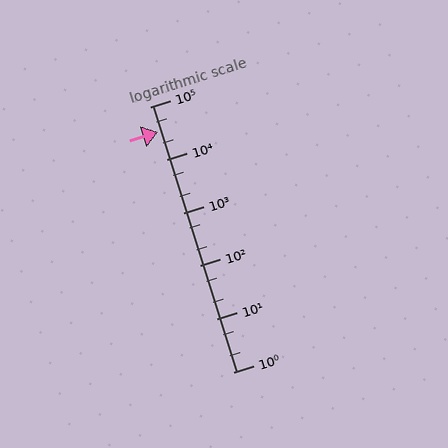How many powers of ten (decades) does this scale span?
The scale spans 5 decades, from 1 to 100000.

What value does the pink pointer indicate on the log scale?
The pointer indicates approximately 33000.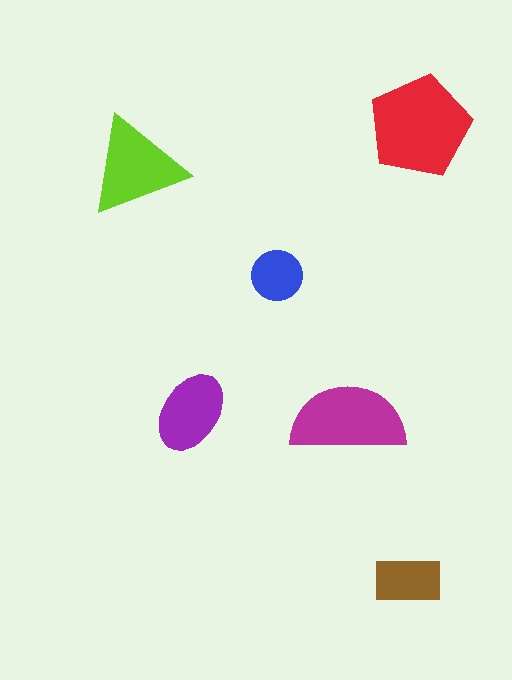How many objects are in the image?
There are 6 objects in the image.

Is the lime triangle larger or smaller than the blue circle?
Larger.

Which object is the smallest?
The blue circle.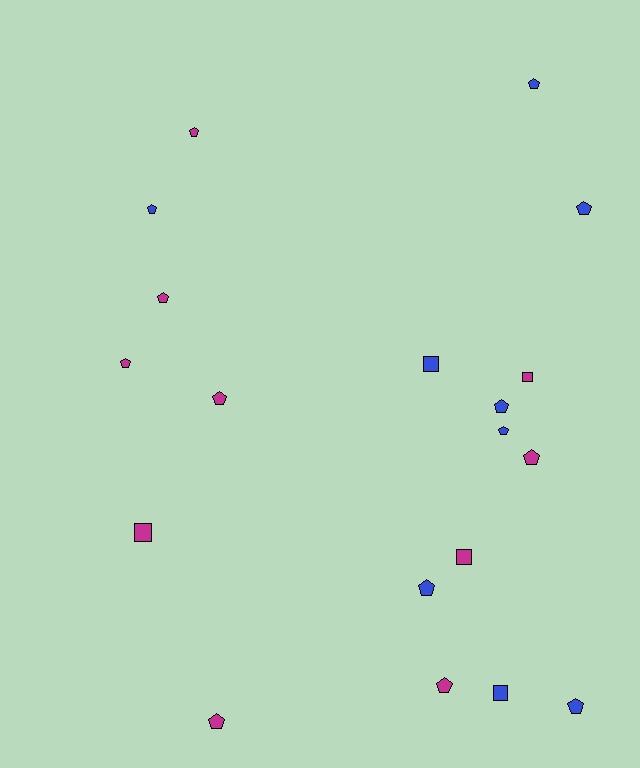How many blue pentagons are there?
There are 7 blue pentagons.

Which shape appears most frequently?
Pentagon, with 14 objects.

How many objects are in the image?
There are 19 objects.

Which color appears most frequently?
Magenta, with 10 objects.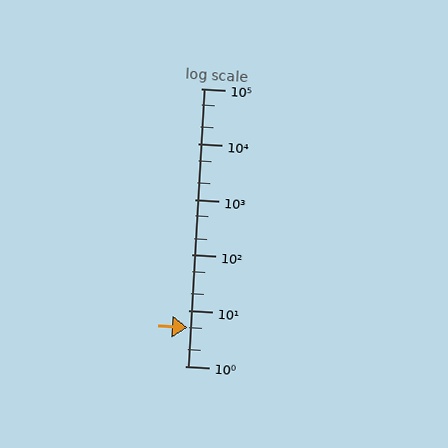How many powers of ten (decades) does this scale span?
The scale spans 5 decades, from 1 to 100000.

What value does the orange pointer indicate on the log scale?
The pointer indicates approximately 4.9.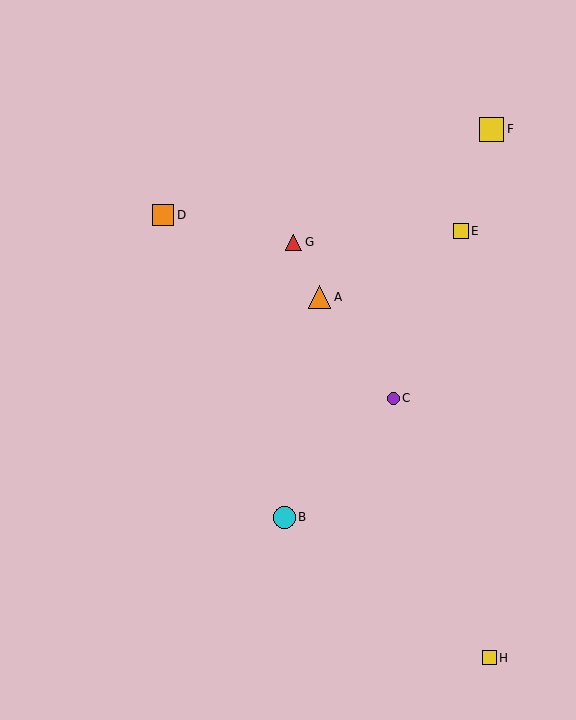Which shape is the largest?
The yellow square (labeled F) is the largest.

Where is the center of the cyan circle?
The center of the cyan circle is at (284, 517).